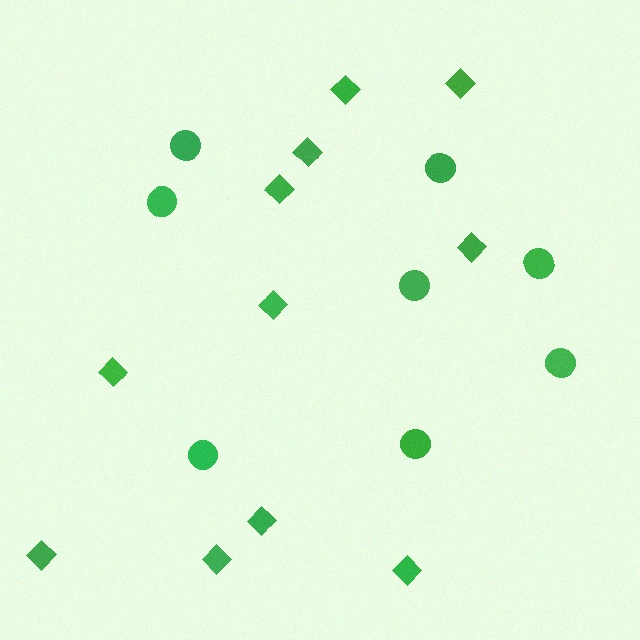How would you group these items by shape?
There are 2 groups: one group of diamonds (11) and one group of circles (8).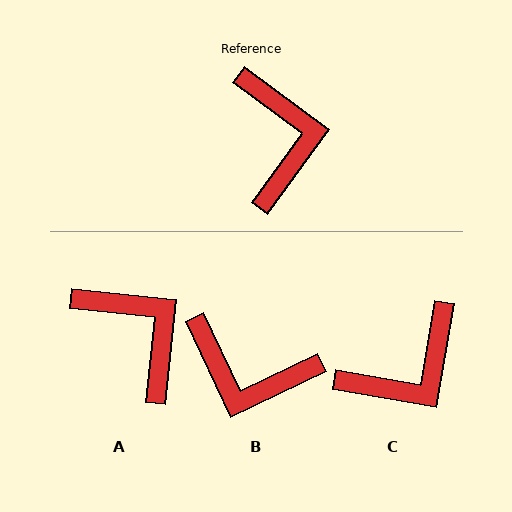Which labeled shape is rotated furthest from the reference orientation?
B, about 119 degrees away.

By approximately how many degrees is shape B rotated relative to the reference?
Approximately 119 degrees clockwise.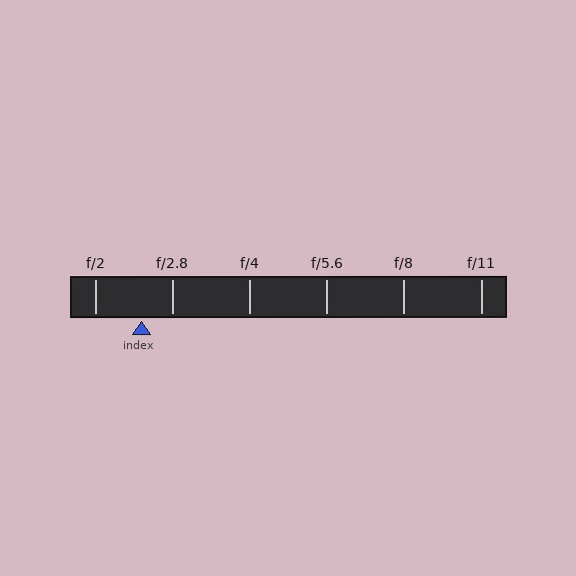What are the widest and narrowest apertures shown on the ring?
The widest aperture shown is f/2 and the narrowest is f/11.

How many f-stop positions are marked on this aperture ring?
There are 6 f-stop positions marked.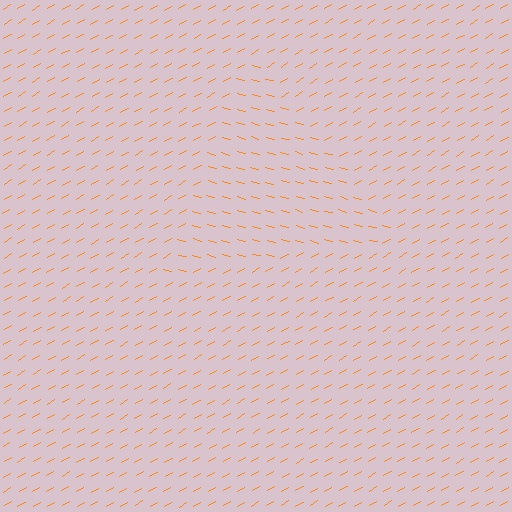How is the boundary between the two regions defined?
The boundary is defined purely by a change in line orientation (approximately 45 degrees difference). All lines are the same color and thickness.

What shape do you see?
I see a triangle.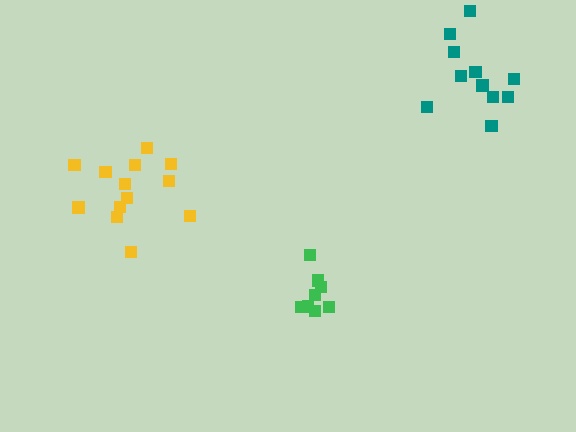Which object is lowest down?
The green cluster is bottommost.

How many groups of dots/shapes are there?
There are 3 groups.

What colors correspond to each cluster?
The clusters are colored: yellow, green, teal.